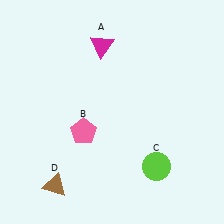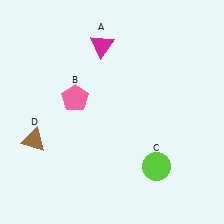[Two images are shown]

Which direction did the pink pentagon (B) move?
The pink pentagon (B) moved up.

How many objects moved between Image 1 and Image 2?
2 objects moved between the two images.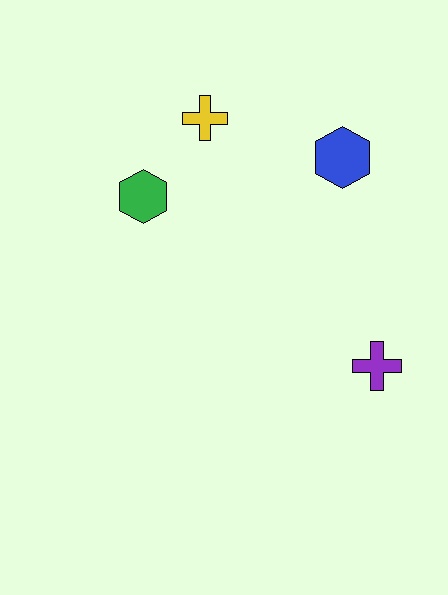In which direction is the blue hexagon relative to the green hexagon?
The blue hexagon is to the right of the green hexagon.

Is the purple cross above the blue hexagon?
No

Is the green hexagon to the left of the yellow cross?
Yes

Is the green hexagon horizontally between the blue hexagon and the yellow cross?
No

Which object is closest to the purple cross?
The blue hexagon is closest to the purple cross.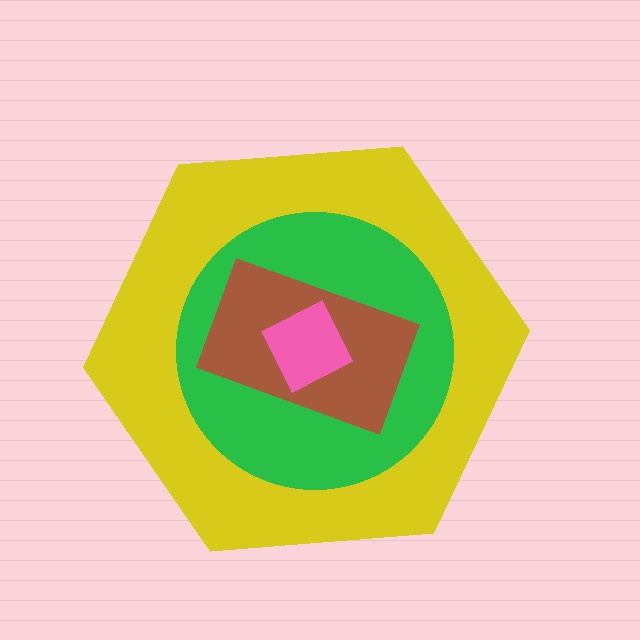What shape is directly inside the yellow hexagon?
The green circle.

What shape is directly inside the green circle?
The brown rectangle.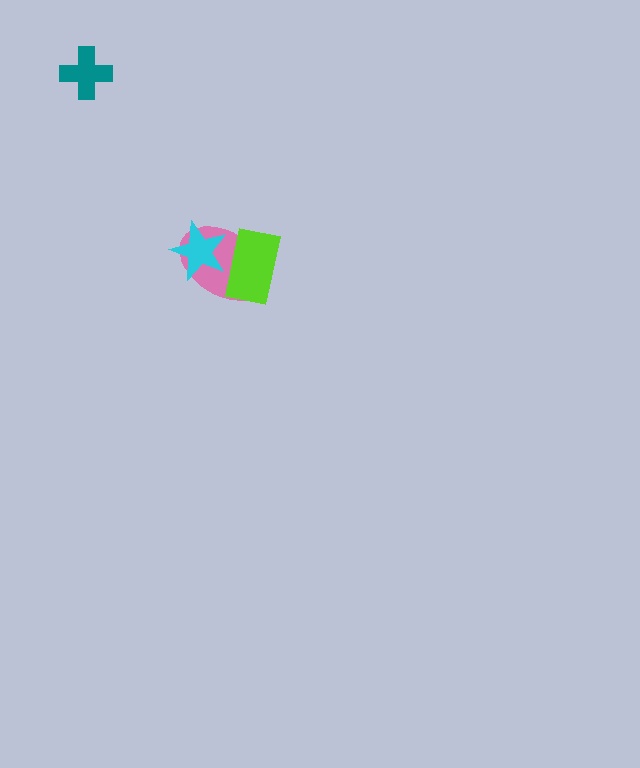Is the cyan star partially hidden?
No, no other shape covers it.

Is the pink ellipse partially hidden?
Yes, it is partially covered by another shape.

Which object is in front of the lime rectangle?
The cyan star is in front of the lime rectangle.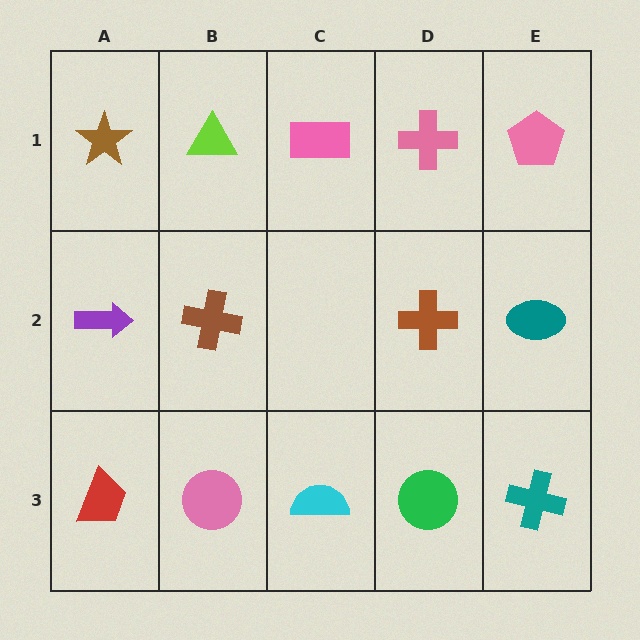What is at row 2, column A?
A purple arrow.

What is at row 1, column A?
A brown star.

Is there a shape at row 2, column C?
No, that cell is empty.